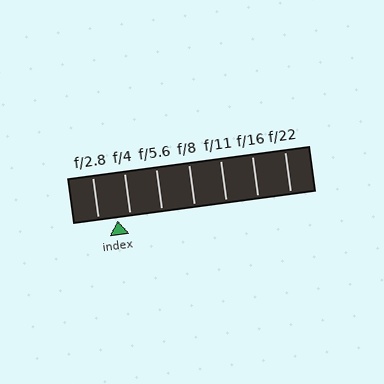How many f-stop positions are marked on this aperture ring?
There are 7 f-stop positions marked.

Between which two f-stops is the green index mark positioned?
The index mark is between f/2.8 and f/4.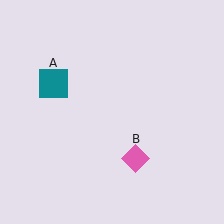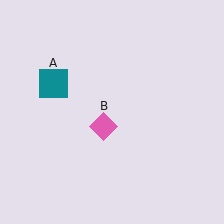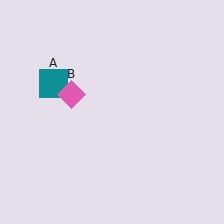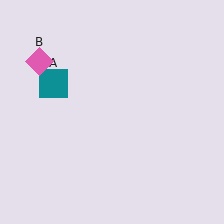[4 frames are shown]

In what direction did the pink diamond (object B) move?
The pink diamond (object B) moved up and to the left.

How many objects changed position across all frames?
1 object changed position: pink diamond (object B).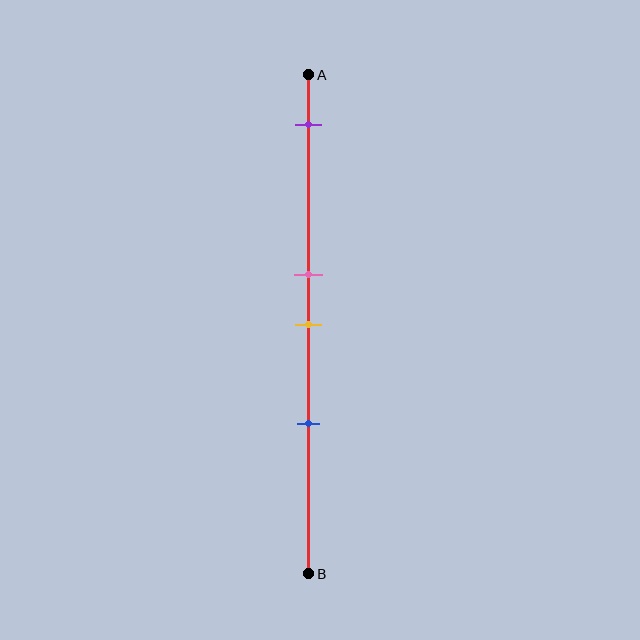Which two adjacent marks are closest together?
The pink and yellow marks are the closest adjacent pair.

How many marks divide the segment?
There are 4 marks dividing the segment.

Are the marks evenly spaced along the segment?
No, the marks are not evenly spaced.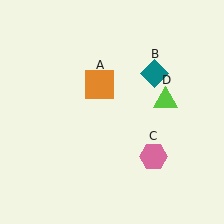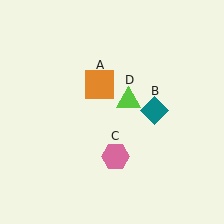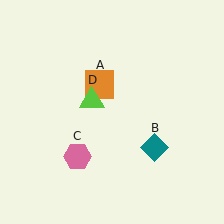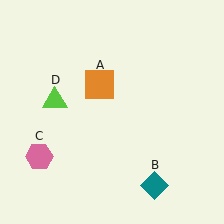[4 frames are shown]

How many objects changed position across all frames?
3 objects changed position: teal diamond (object B), pink hexagon (object C), lime triangle (object D).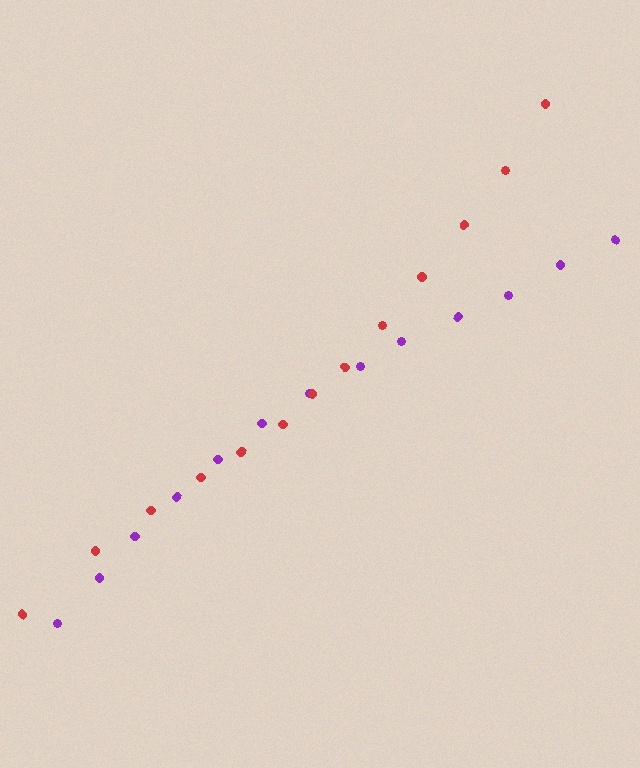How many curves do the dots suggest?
There are 2 distinct paths.